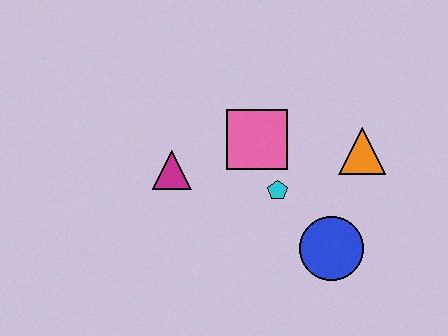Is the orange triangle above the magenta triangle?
Yes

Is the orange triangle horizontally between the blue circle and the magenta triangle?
No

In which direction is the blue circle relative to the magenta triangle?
The blue circle is to the right of the magenta triangle.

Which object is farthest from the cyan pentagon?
The magenta triangle is farthest from the cyan pentagon.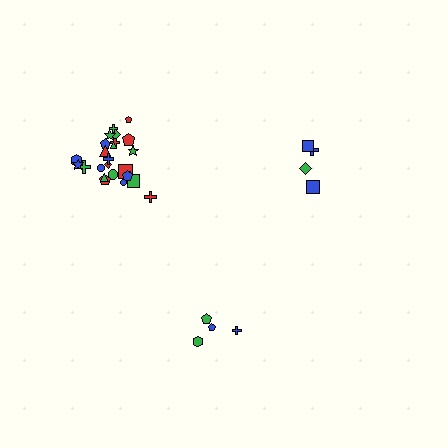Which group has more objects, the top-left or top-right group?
The top-left group.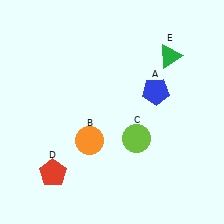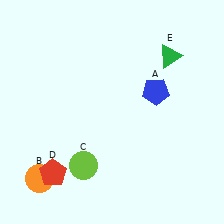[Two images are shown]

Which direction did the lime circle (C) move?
The lime circle (C) moved left.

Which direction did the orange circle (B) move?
The orange circle (B) moved left.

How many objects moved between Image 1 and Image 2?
2 objects moved between the two images.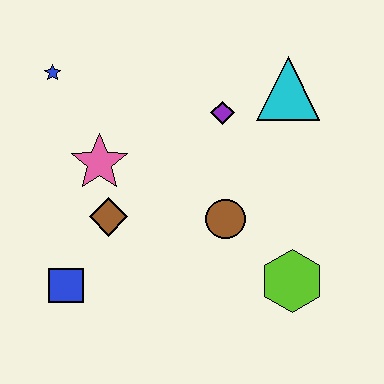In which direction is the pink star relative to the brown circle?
The pink star is to the left of the brown circle.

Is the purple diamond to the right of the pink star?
Yes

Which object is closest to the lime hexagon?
The brown circle is closest to the lime hexagon.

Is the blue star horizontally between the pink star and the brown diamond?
No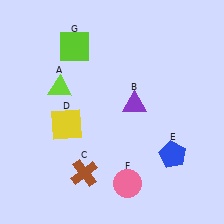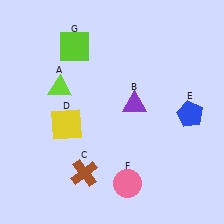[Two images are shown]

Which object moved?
The blue pentagon (E) moved up.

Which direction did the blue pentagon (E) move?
The blue pentagon (E) moved up.